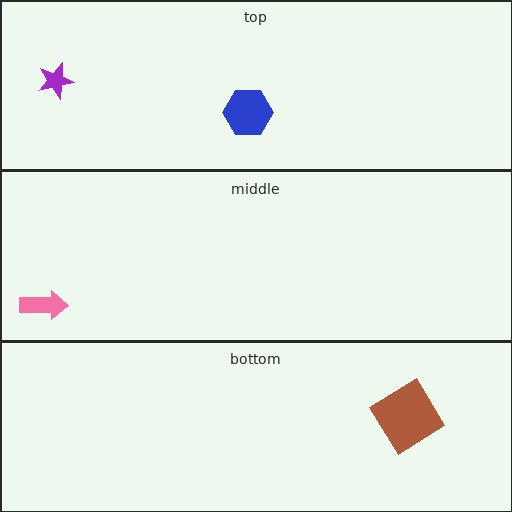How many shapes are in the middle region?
1.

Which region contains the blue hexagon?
The top region.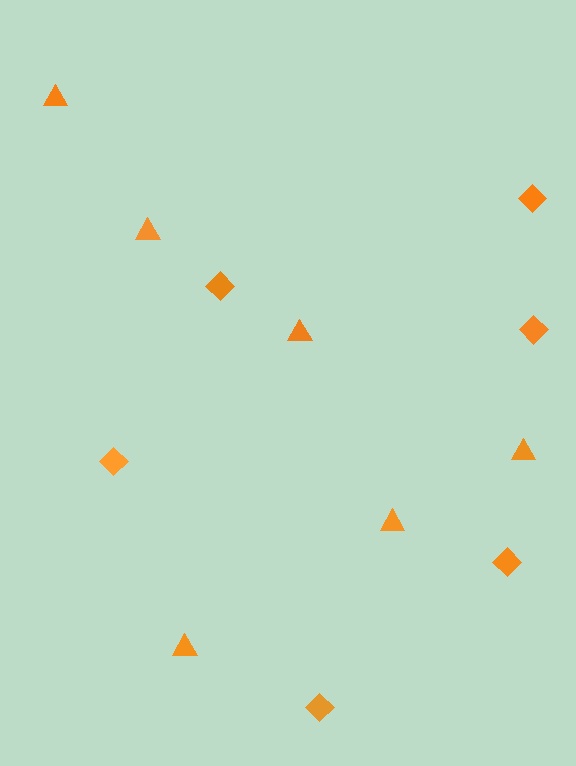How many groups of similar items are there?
There are 2 groups: one group of triangles (6) and one group of diamonds (6).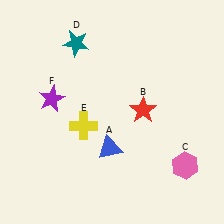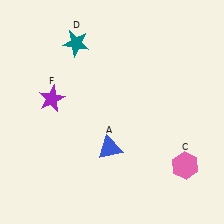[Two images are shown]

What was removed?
The yellow cross (E), the red star (B) were removed in Image 2.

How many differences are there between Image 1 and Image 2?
There are 2 differences between the two images.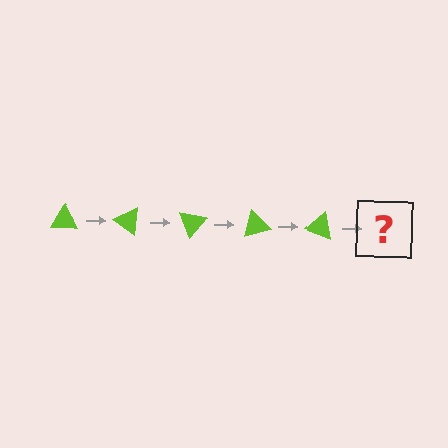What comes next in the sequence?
The next element should be a lime triangle rotated 175 degrees.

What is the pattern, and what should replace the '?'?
The pattern is that the triangle rotates 35 degrees each step. The '?' should be a lime triangle rotated 175 degrees.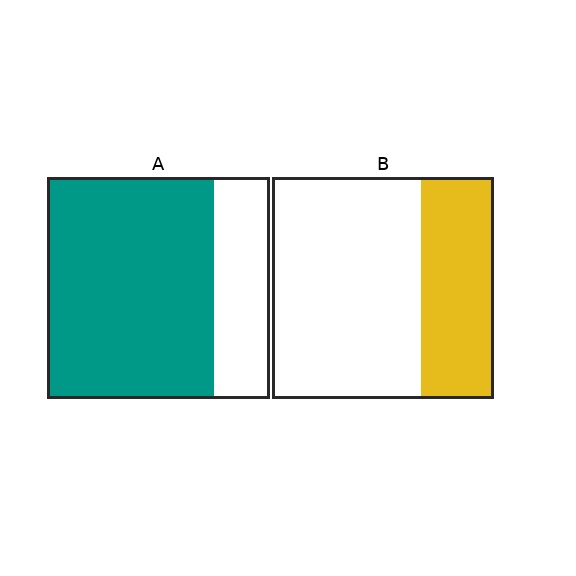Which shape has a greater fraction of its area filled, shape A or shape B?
Shape A.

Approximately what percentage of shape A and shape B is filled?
A is approximately 75% and B is approximately 35%.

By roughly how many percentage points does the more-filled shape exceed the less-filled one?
By roughly 40 percentage points (A over B).